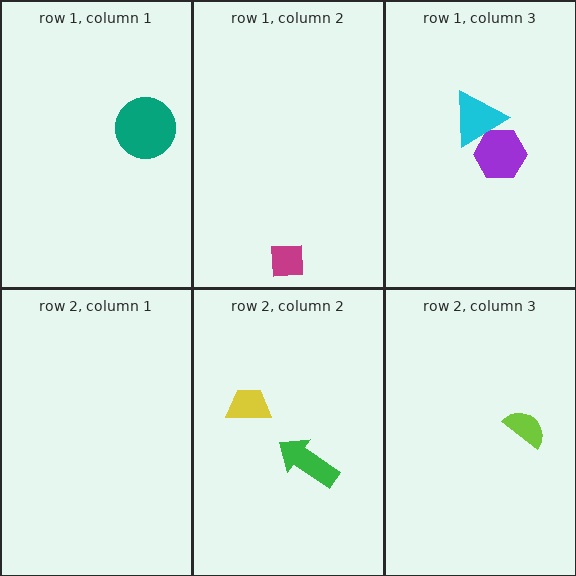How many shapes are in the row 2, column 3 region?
1.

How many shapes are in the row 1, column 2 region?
1.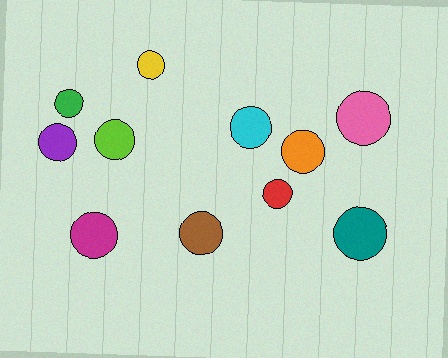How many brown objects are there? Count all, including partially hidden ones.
There is 1 brown object.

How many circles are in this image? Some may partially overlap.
There are 11 circles.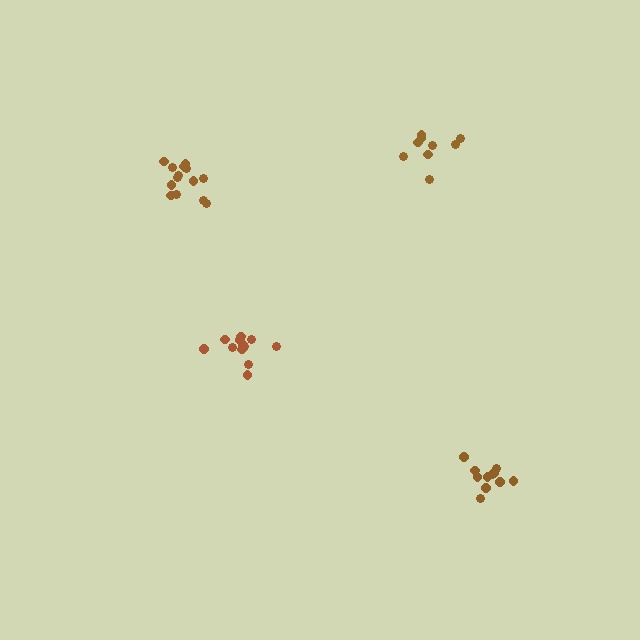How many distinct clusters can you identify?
There are 4 distinct clusters.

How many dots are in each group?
Group 1: 9 dots, Group 2: 11 dots, Group 3: 12 dots, Group 4: 14 dots (46 total).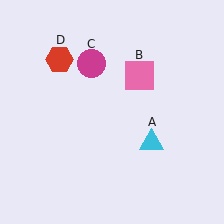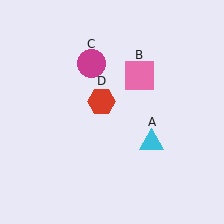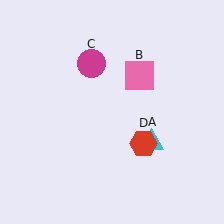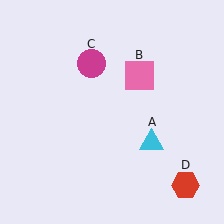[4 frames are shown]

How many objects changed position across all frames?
1 object changed position: red hexagon (object D).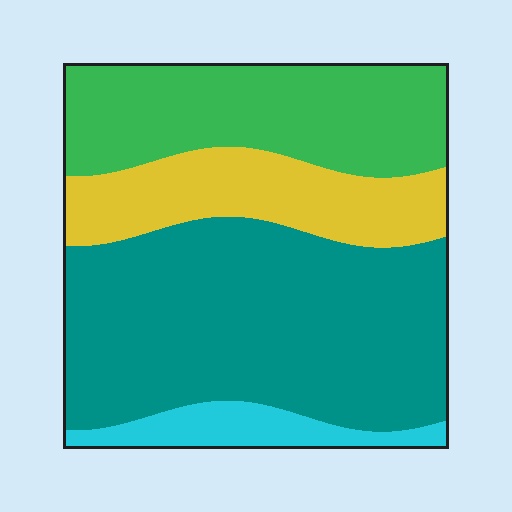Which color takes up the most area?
Teal, at roughly 50%.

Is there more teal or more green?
Teal.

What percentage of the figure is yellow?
Yellow covers about 20% of the figure.